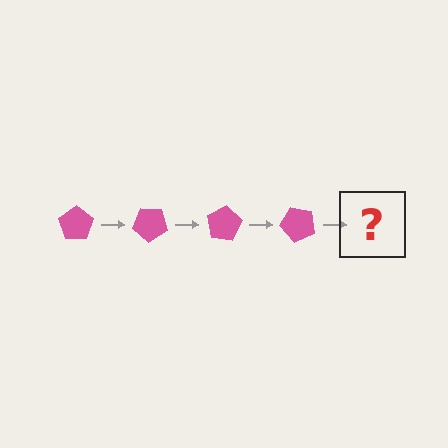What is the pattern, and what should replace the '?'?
The pattern is that the pentagon rotates 40 degrees each step. The '?' should be a pink pentagon rotated 160 degrees.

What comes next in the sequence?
The next element should be a pink pentagon rotated 160 degrees.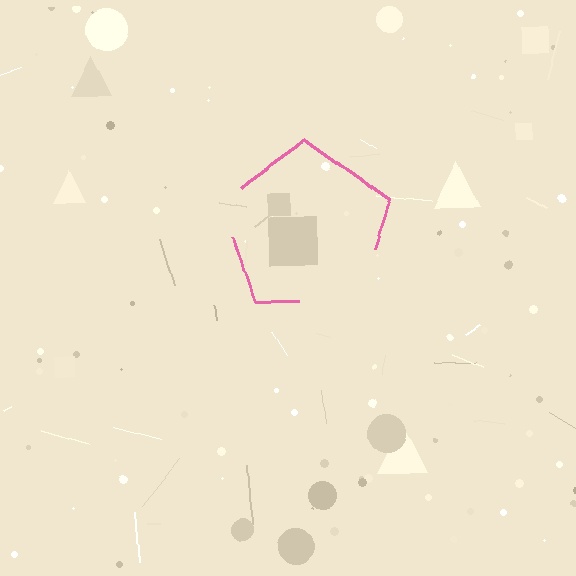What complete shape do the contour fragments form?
The contour fragments form a pentagon.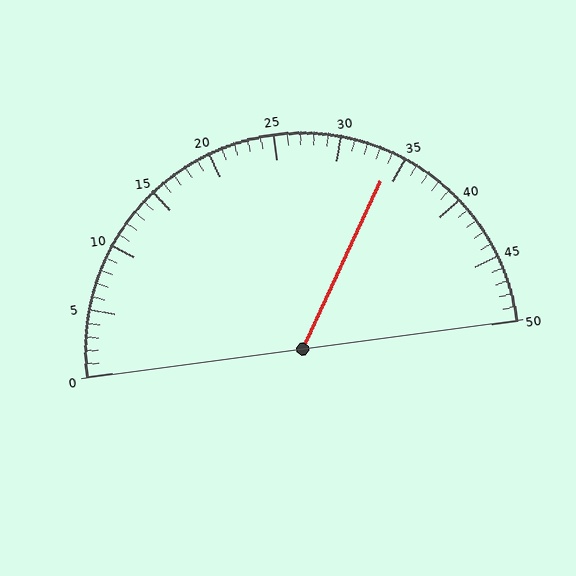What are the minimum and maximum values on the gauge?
The gauge ranges from 0 to 50.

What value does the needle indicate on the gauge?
The needle indicates approximately 34.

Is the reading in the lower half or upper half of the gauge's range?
The reading is in the upper half of the range (0 to 50).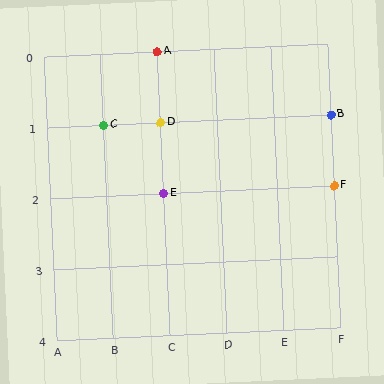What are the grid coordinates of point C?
Point C is at grid coordinates (B, 1).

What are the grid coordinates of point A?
Point A is at grid coordinates (C, 0).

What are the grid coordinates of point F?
Point F is at grid coordinates (F, 2).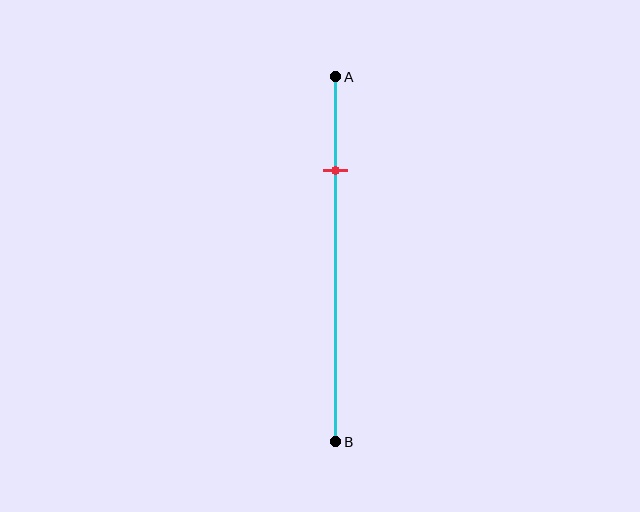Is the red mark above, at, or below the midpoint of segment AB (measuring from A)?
The red mark is above the midpoint of segment AB.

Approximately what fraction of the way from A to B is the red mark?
The red mark is approximately 25% of the way from A to B.